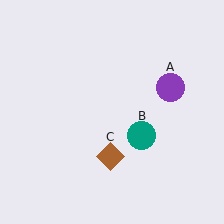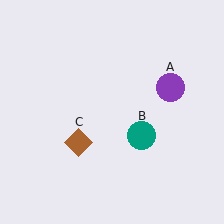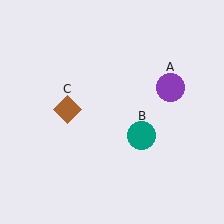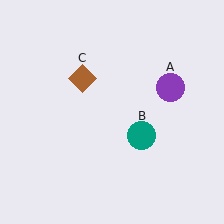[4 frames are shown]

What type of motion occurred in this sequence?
The brown diamond (object C) rotated clockwise around the center of the scene.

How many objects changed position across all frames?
1 object changed position: brown diamond (object C).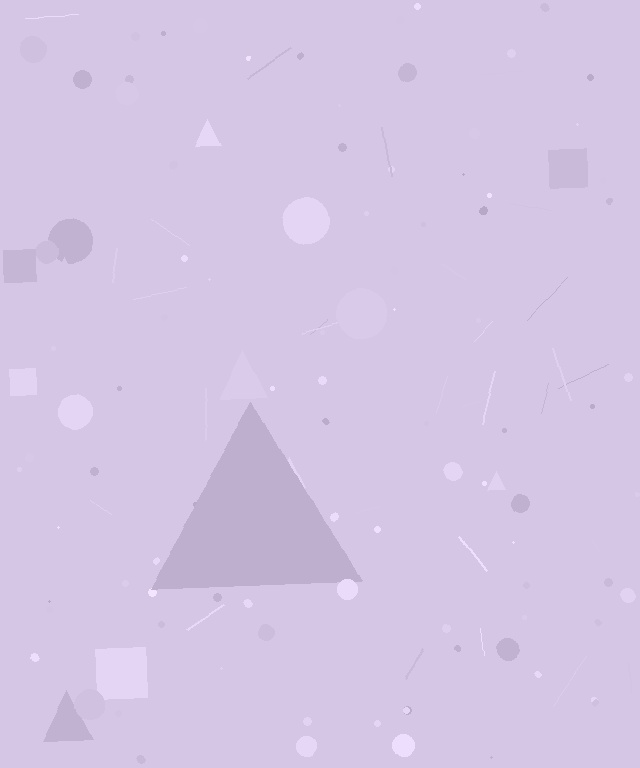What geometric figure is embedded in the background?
A triangle is embedded in the background.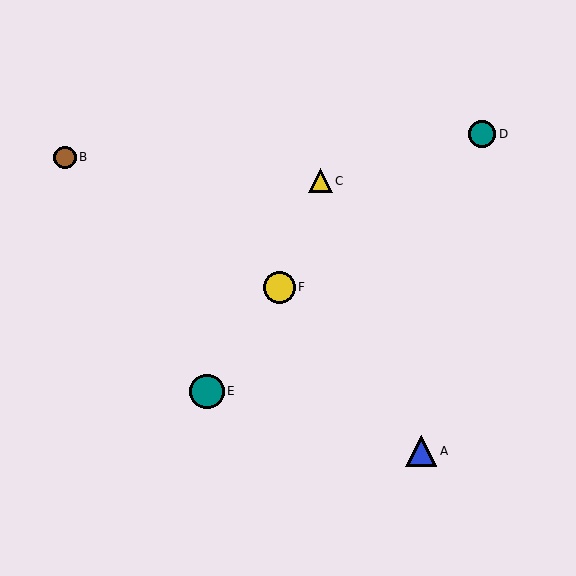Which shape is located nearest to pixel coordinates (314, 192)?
The yellow triangle (labeled C) at (321, 181) is nearest to that location.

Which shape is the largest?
The teal circle (labeled E) is the largest.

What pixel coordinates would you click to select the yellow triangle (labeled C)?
Click at (321, 181) to select the yellow triangle C.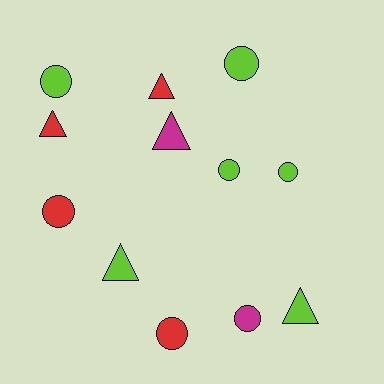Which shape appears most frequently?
Circle, with 7 objects.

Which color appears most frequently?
Lime, with 6 objects.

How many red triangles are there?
There are 2 red triangles.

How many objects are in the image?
There are 12 objects.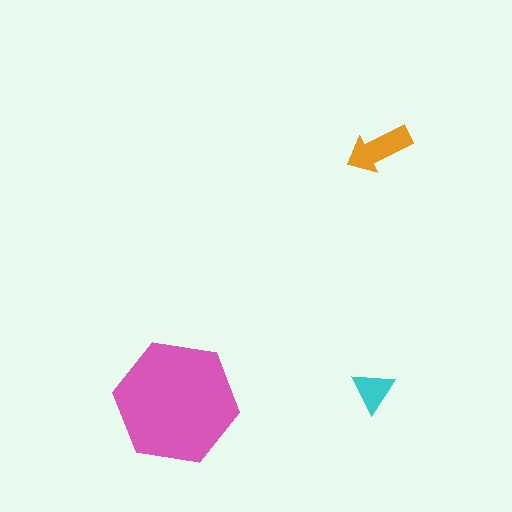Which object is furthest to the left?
The pink hexagon is leftmost.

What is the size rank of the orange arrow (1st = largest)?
2nd.